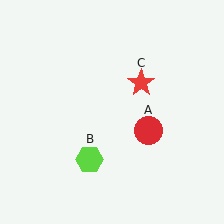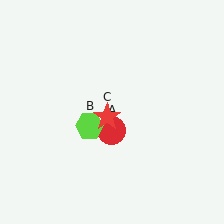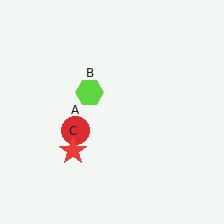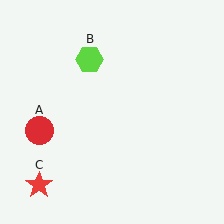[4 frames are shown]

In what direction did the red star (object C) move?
The red star (object C) moved down and to the left.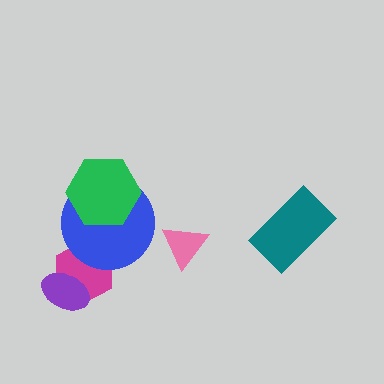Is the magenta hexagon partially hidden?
Yes, it is partially covered by another shape.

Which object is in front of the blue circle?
The green hexagon is in front of the blue circle.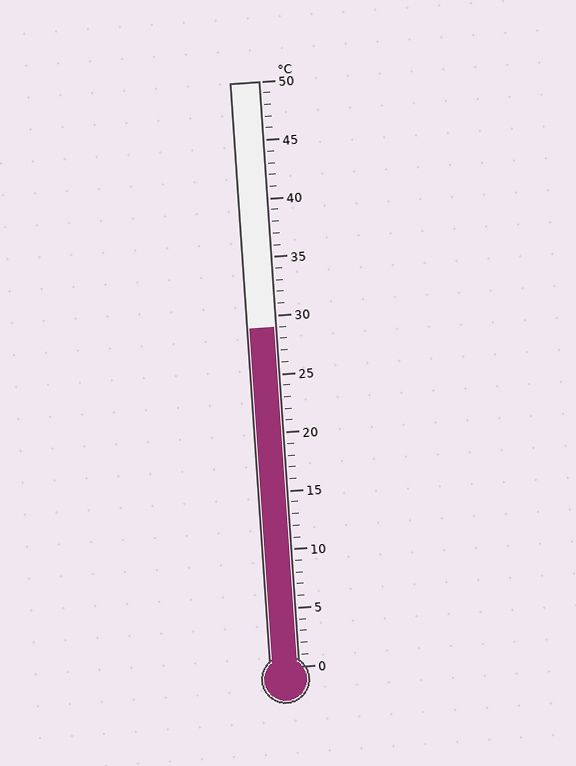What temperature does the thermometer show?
The thermometer shows approximately 29°C.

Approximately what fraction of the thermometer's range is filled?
The thermometer is filled to approximately 60% of its range.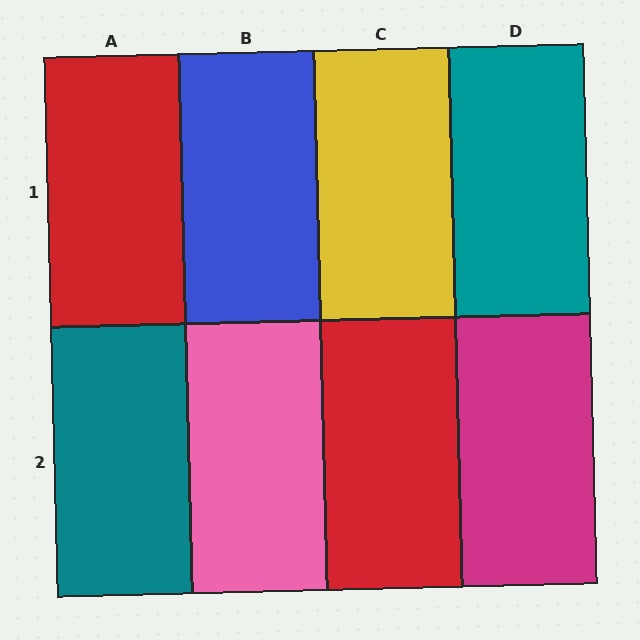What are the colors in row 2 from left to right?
Teal, pink, red, magenta.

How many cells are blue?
1 cell is blue.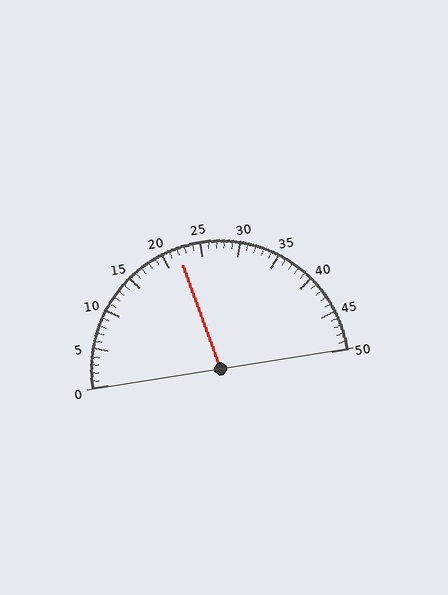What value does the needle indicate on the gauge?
The needle indicates approximately 22.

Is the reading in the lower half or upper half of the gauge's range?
The reading is in the lower half of the range (0 to 50).